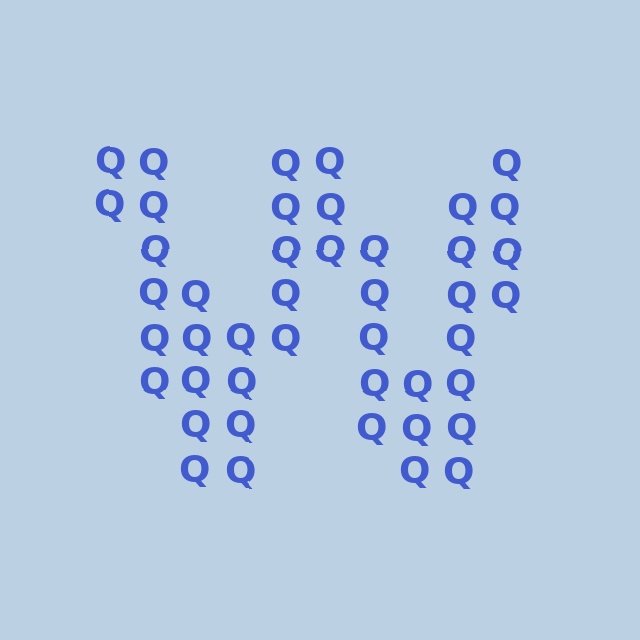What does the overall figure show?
The overall figure shows the letter W.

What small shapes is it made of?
It is made of small letter Q's.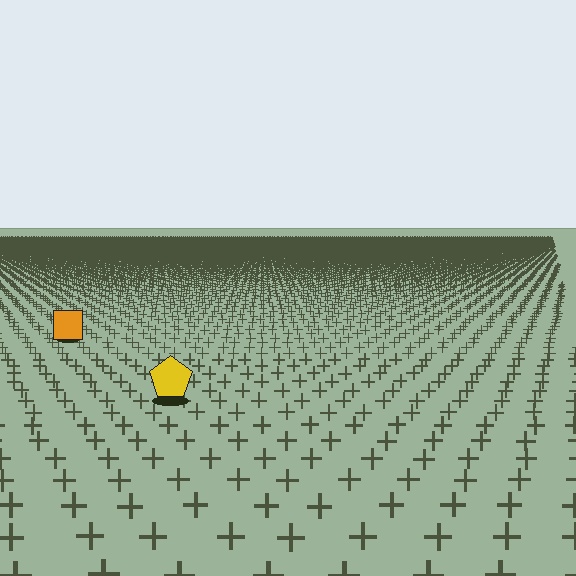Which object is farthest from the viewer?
The orange square is farthest from the viewer. It appears smaller and the ground texture around it is denser.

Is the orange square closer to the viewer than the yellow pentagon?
No. The yellow pentagon is closer — you can tell from the texture gradient: the ground texture is coarser near it.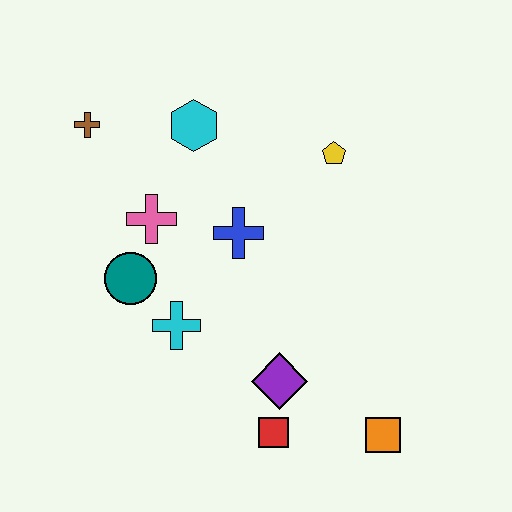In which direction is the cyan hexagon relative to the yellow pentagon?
The cyan hexagon is to the left of the yellow pentagon.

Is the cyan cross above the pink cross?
No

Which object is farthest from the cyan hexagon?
The orange square is farthest from the cyan hexagon.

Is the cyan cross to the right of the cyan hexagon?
No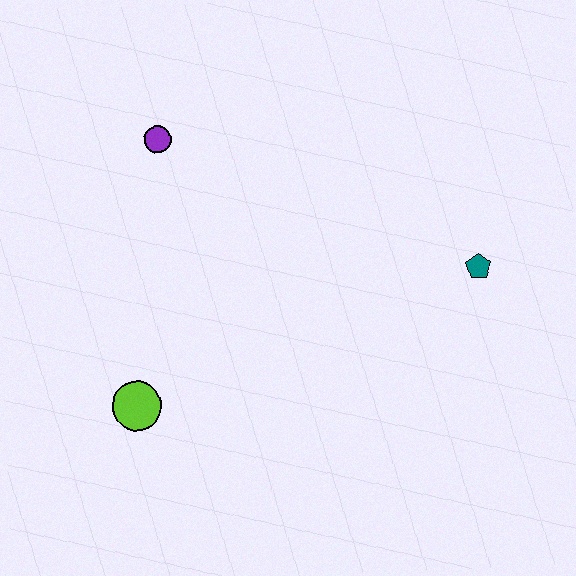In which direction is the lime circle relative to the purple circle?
The lime circle is below the purple circle.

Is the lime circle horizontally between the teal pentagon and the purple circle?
No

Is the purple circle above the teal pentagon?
Yes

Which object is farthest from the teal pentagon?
The lime circle is farthest from the teal pentagon.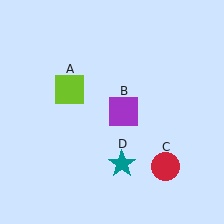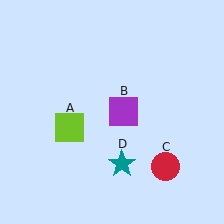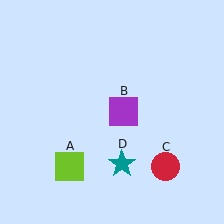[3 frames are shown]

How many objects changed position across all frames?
1 object changed position: lime square (object A).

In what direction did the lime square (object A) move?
The lime square (object A) moved down.